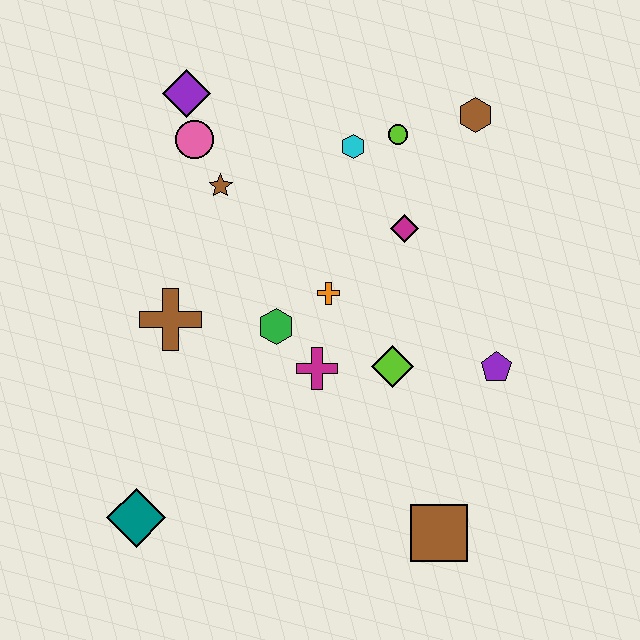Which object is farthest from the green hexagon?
The brown hexagon is farthest from the green hexagon.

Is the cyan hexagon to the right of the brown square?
No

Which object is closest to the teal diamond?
The brown cross is closest to the teal diamond.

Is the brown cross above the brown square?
Yes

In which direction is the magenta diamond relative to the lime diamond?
The magenta diamond is above the lime diamond.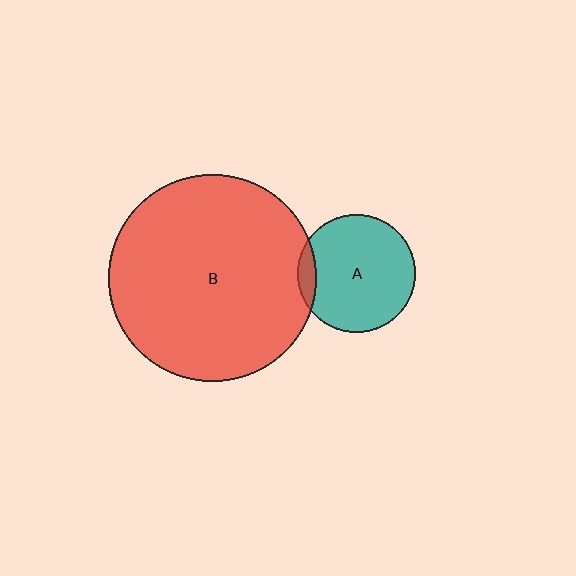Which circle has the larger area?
Circle B (red).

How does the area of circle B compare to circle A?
Approximately 3.1 times.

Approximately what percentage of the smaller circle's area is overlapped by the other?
Approximately 10%.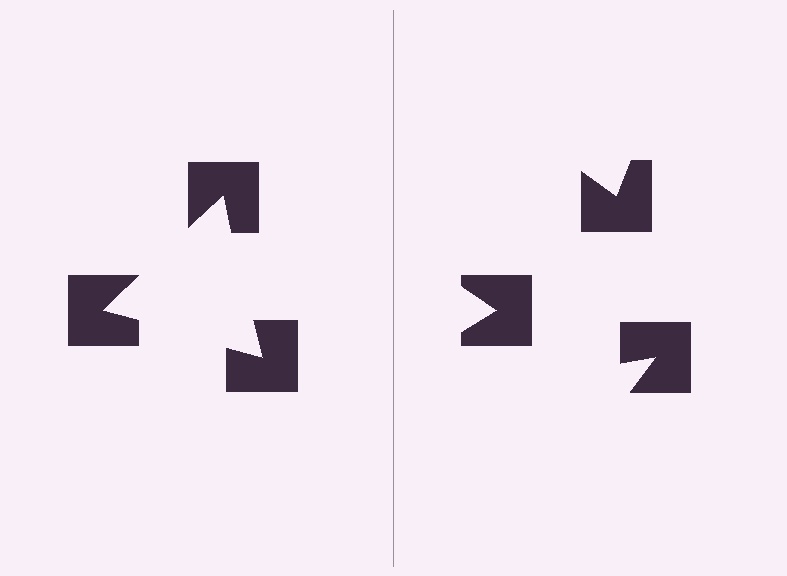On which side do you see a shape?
An illusory triangle appears on the left side. On the right side the wedge cuts are rotated, so no coherent shape forms.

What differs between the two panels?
The notched squares are positioned identically on both sides; only the wedge orientations differ. On the left they align to a triangle; on the right they are misaligned.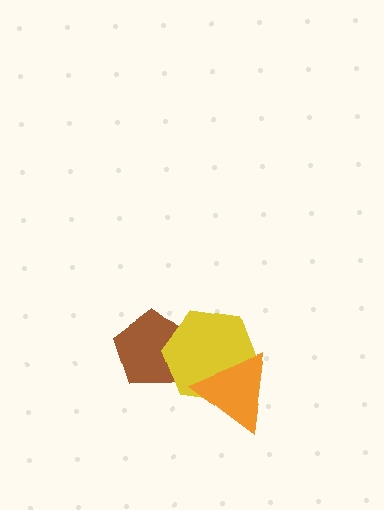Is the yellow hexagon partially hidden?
Yes, it is partially covered by another shape.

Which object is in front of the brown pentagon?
The yellow hexagon is in front of the brown pentagon.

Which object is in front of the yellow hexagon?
The orange triangle is in front of the yellow hexagon.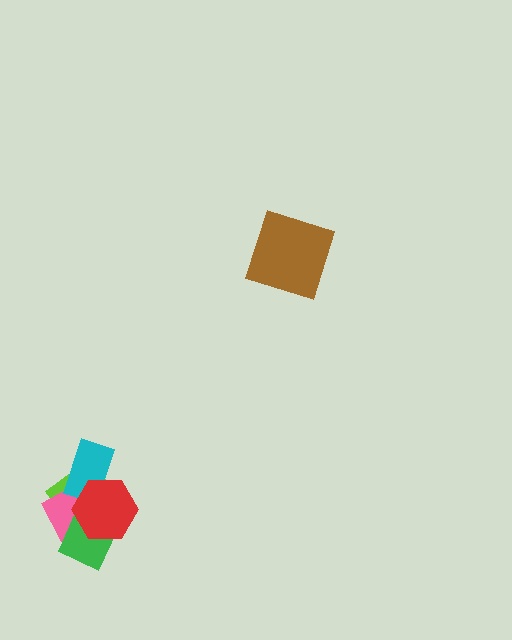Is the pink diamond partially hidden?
Yes, it is partially covered by another shape.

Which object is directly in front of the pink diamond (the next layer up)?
The green diamond is directly in front of the pink diamond.